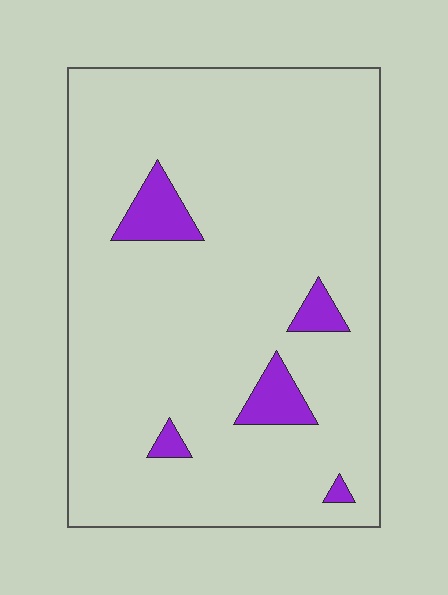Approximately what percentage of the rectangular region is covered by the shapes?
Approximately 5%.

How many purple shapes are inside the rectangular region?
5.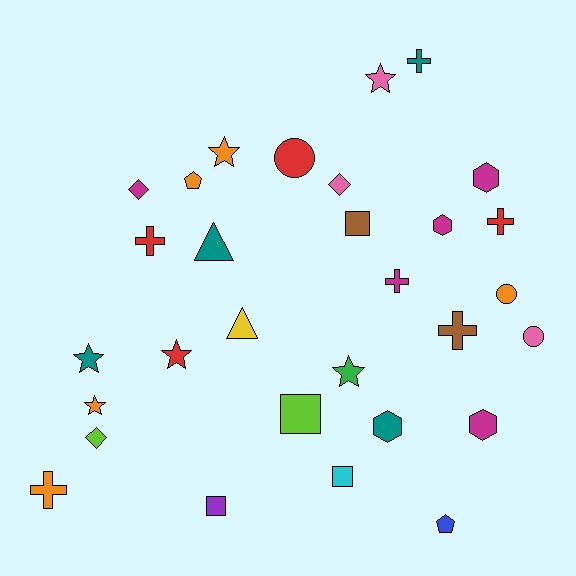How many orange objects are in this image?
There are 5 orange objects.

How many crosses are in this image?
There are 6 crosses.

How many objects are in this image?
There are 30 objects.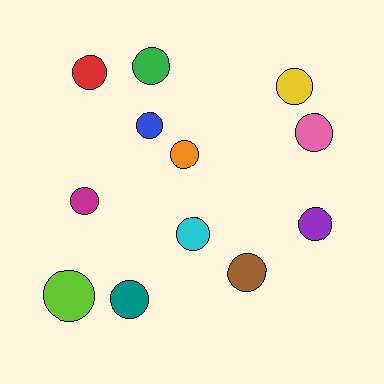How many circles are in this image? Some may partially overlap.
There are 12 circles.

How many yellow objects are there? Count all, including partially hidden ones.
There is 1 yellow object.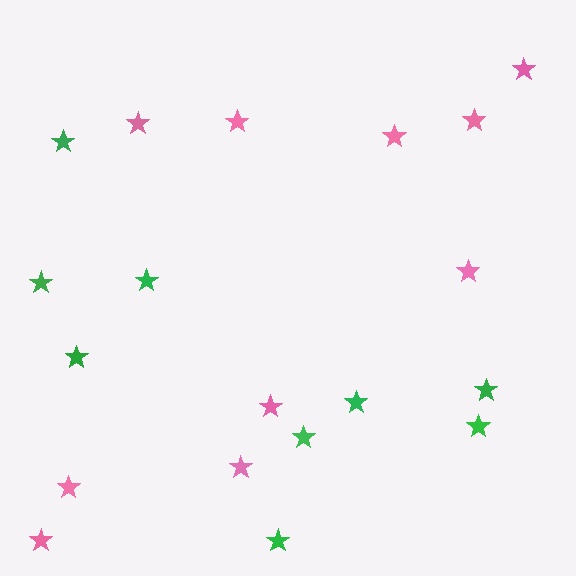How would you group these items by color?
There are 2 groups: one group of pink stars (10) and one group of green stars (9).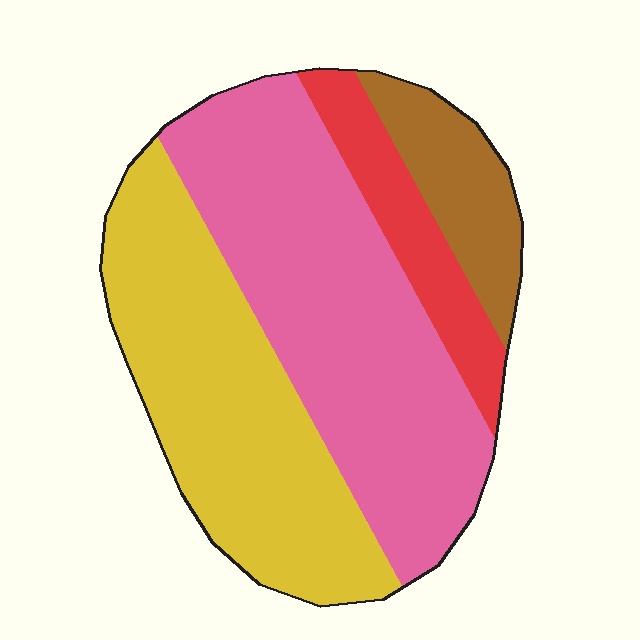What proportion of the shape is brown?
Brown covers 11% of the shape.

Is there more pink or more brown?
Pink.